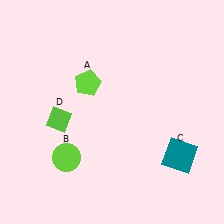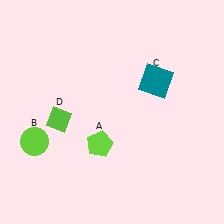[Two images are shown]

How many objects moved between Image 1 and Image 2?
3 objects moved between the two images.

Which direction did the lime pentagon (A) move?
The lime pentagon (A) moved down.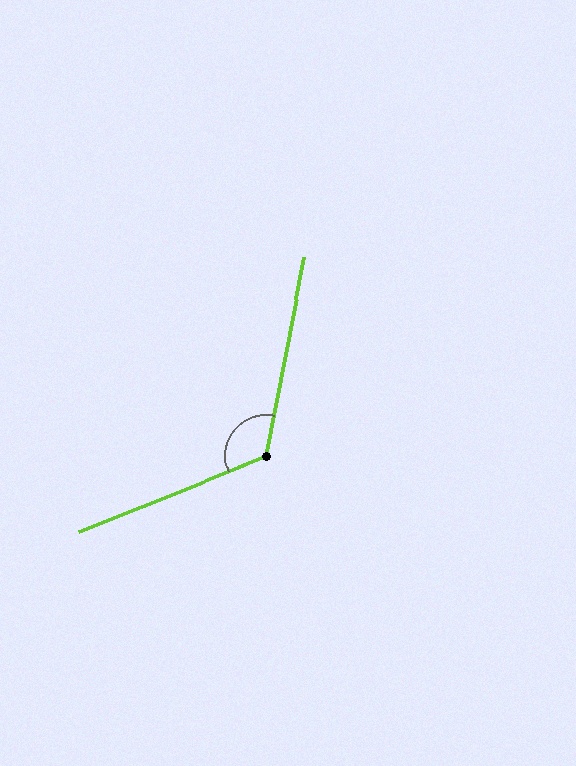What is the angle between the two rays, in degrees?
Approximately 123 degrees.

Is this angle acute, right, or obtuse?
It is obtuse.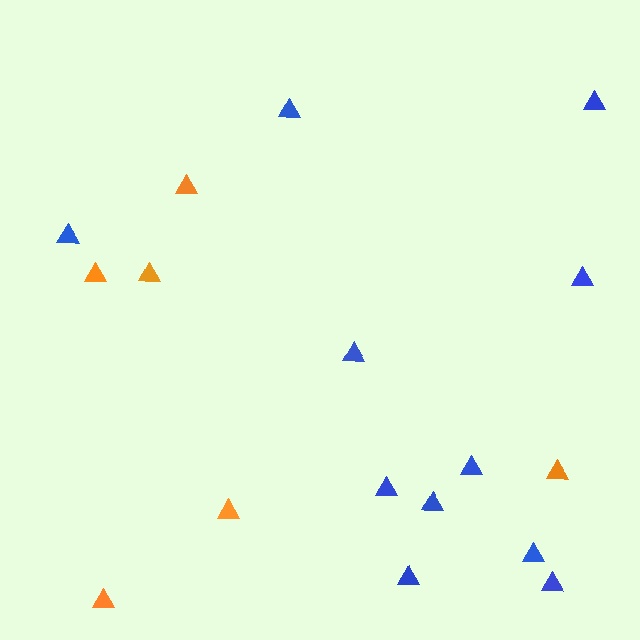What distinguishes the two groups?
There are 2 groups: one group of orange triangles (6) and one group of blue triangles (11).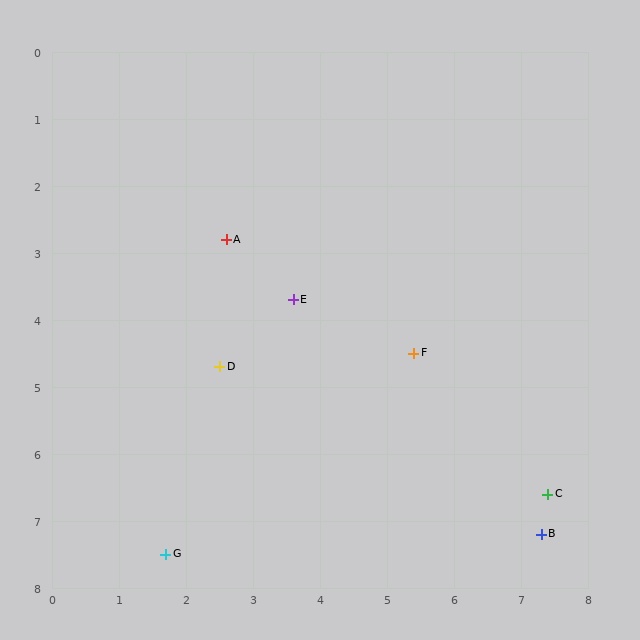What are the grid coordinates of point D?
Point D is at approximately (2.5, 4.7).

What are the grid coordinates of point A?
Point A is at approximately (2.6, 2.8).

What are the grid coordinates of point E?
Point E is at approximately (3.6, 3.7).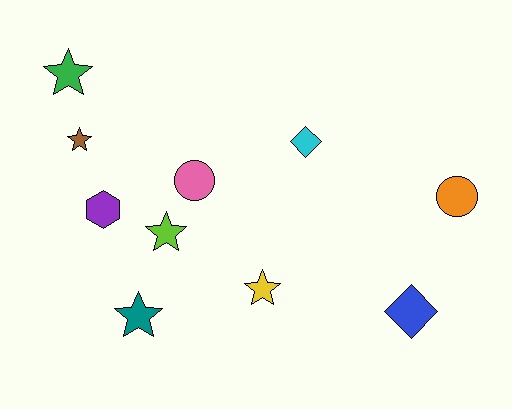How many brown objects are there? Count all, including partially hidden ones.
There is 1 brown object.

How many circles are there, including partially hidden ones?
There are 2 circles.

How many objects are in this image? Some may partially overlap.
There are 10 objects.